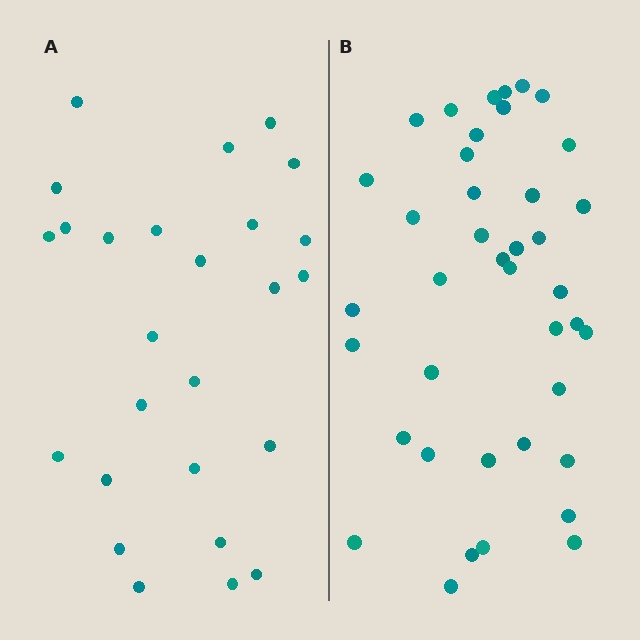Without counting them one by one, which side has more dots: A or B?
Region B (the right region) has more dots.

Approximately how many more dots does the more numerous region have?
Region B has approximately 15 more dots than region A.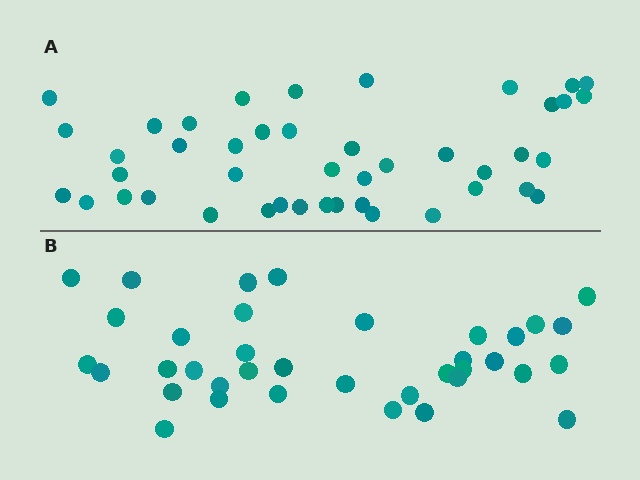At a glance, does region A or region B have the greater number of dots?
Region A (the top region) has more dots.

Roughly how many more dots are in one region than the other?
Region A has roughly 8 or so more dots than region B.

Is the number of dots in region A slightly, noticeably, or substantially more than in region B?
Region A has only slightly more — the two regions are fairly close. The ratio is roughly 1.2 to 1.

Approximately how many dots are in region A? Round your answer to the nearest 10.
About 40 dots. (The exact count is 44, which rounds to 40.)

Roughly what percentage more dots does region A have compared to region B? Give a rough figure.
About 20% more.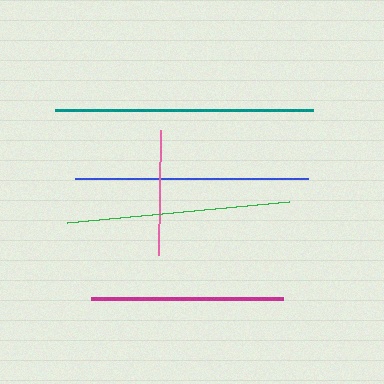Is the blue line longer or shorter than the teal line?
The teal line is longer than the blue line.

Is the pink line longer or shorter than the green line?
The green line is longer than the pink line.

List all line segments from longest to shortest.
From longest to shortest: teal, blue, green, magenta, pink.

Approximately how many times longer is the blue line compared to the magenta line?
The blue line is approximately 1.2 times the length of the magenta line.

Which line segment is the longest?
The teal line is the longest at approximately 258 pixels.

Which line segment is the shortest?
The pink line is the shortest at approximately 124 pixels.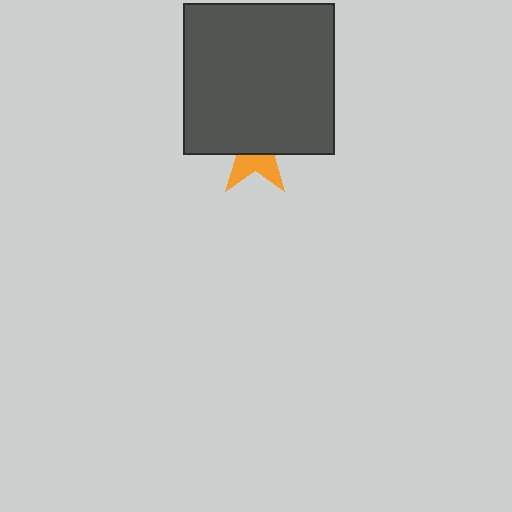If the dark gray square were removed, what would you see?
You would see the complete orange star.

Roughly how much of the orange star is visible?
A small part of it is visible (roughly 39%).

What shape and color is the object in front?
The object in front is a dark gray square.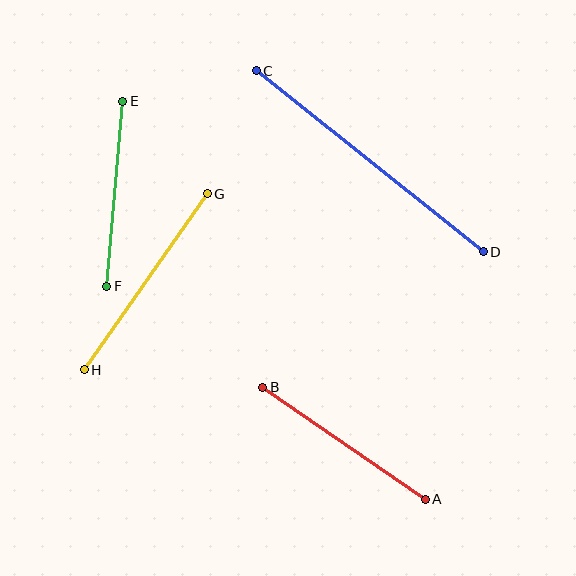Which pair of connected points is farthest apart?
Points C and D are farthest apart.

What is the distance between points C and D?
The distance is approximately 290 pixels.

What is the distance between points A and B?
The distance is approximately 197 pixels.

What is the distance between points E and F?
The distance is approximately 185 pixels.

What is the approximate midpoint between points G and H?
The midpoint is at approximately (146, 282) pixels.